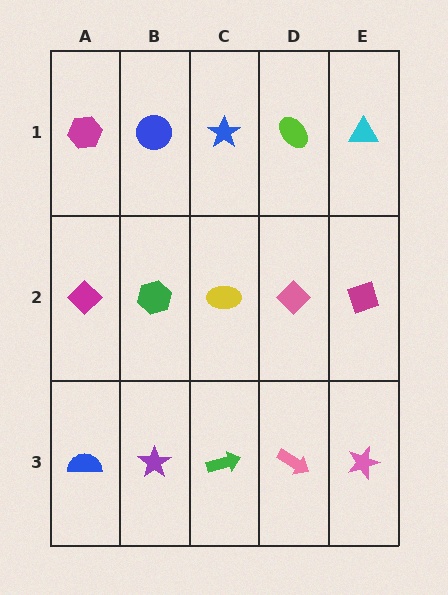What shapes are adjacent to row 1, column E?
A magenta diamond (row 2, column E), a lime ellipse (row 1, column D).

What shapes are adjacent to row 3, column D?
A pink diamond (row 2, column D), a green arrow (row 3, column C), a pink star (row 3, column E).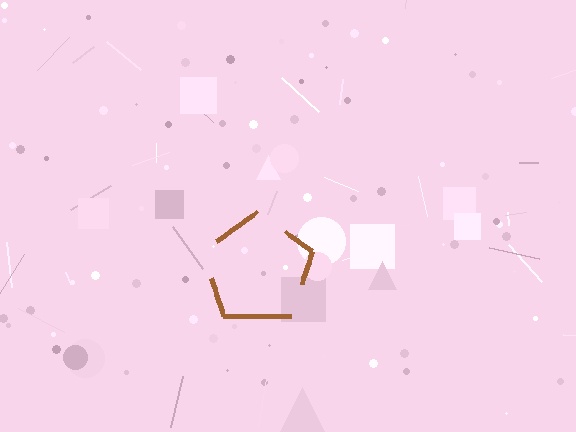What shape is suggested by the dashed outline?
The dashed outline suggests a pentagon.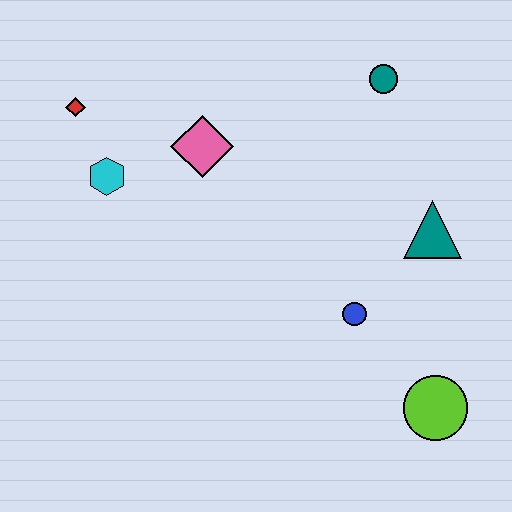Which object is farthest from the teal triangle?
The red diamond is farthest from the teal triangle.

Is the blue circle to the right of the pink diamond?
Yes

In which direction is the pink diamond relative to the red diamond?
The pink diamond is to the right of the red diamond.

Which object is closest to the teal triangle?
The blue circle is closest to the teal triangle.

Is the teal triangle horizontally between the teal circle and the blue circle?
No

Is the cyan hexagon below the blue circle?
No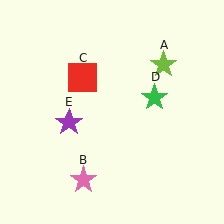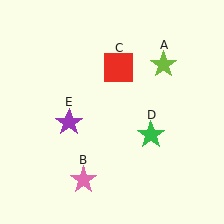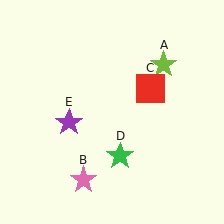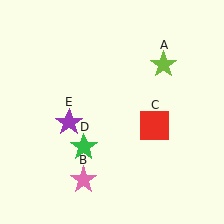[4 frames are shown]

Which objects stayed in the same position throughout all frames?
Lime star (object A) and pink star (object B) and purple star (object E) remained stationary.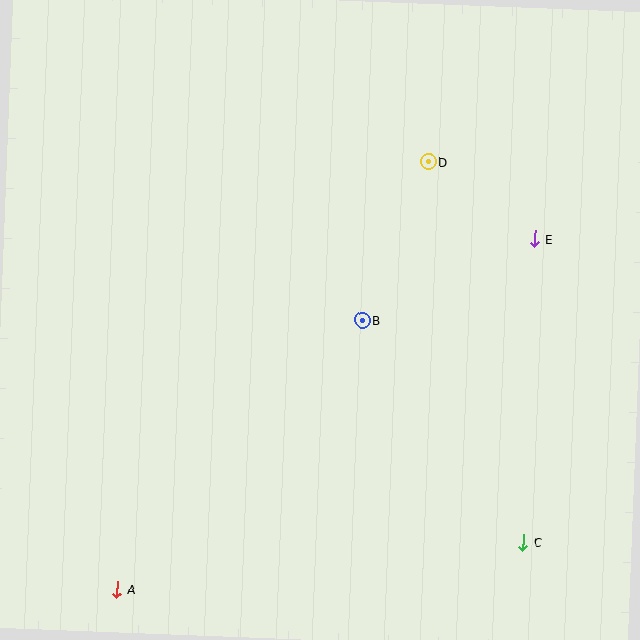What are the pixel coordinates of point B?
Point B is at (362, 320).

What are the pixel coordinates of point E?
Point E is at (535, 239).